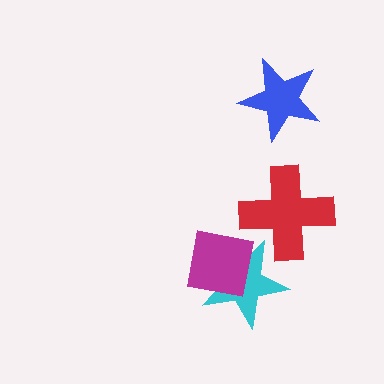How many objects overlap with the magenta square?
1 object overlaps with the magenta square.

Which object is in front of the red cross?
The cyan star is in front of the red cross.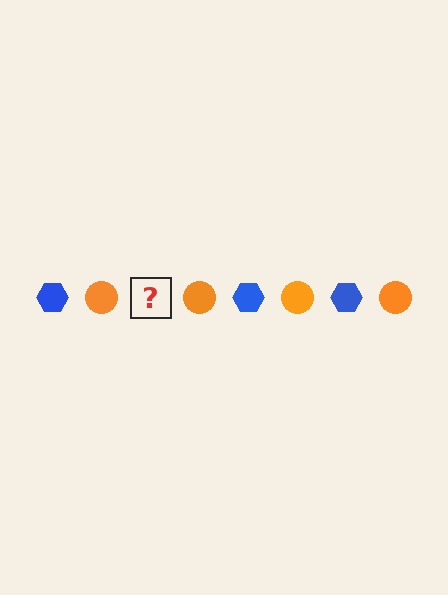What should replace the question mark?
The question mark should be replaced with a blue hexagon.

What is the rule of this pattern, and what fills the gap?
The rule is that the pattern alternates between blue hexagon and orange circle. The gap should be filled with a blue hexagon.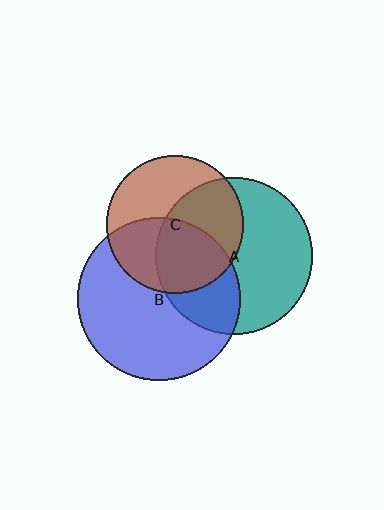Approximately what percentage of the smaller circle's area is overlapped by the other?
Approximately 35%.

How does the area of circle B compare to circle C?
Approximately 1.4 times.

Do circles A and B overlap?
Yes.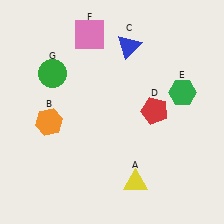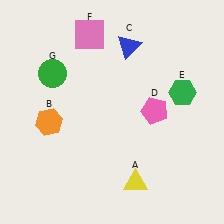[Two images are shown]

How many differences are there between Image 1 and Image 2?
There is 1 difference between the two images.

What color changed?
The pentagon (D) changed from red in Image 1 to pink in Image 2.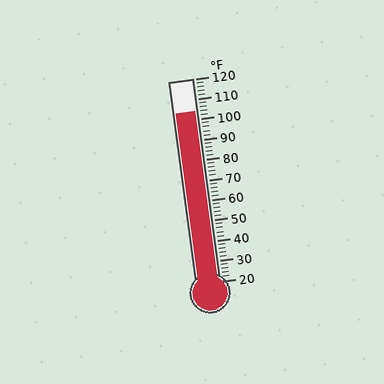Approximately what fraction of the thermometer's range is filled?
The thermometer is filled to approximately 85% of its range.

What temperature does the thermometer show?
The thermometer shows approximately 104°F.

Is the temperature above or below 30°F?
The temperature is above 30°F.